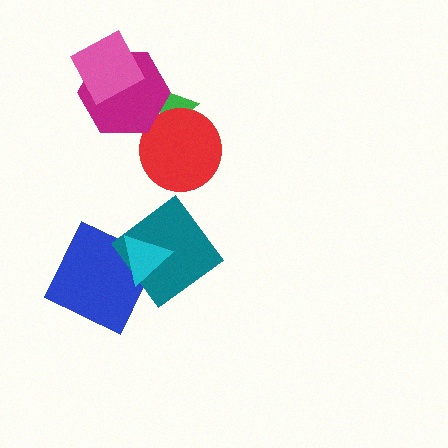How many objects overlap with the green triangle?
2 objects overlap with the green triangle.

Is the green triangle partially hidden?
Yes, it is partially covered by another shape.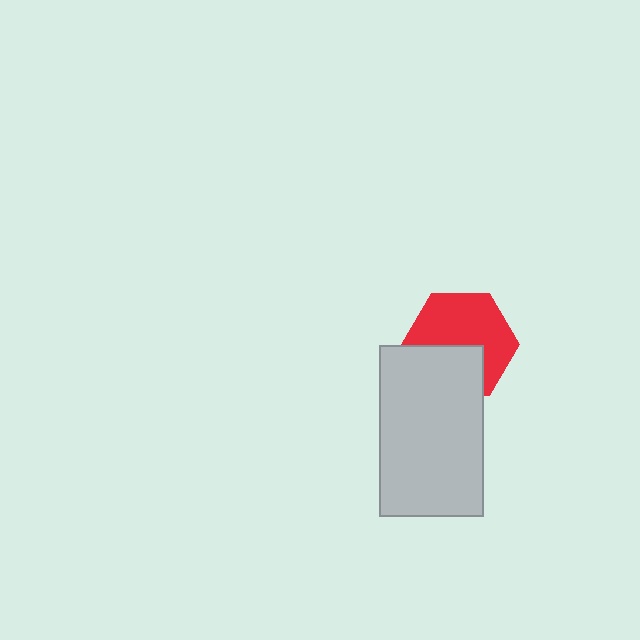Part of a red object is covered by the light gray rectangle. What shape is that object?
It is a hexagon.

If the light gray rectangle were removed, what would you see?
You would see the complete red hexagon.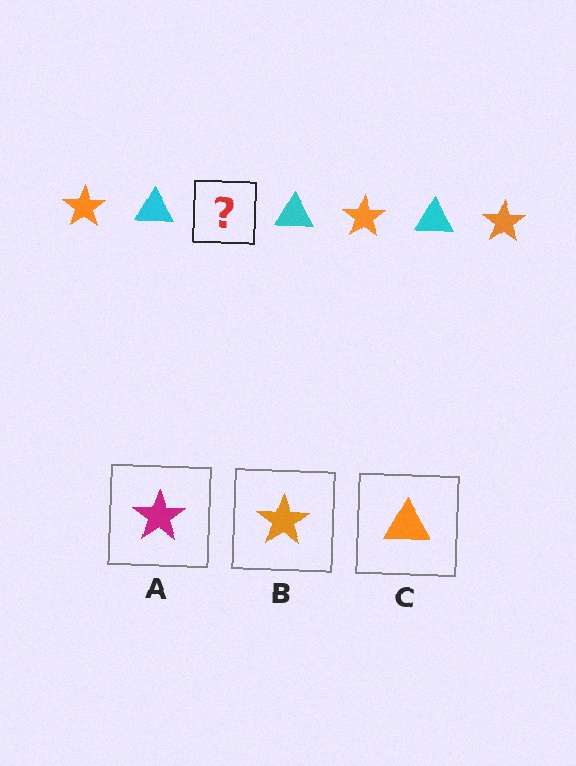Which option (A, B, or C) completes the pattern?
B.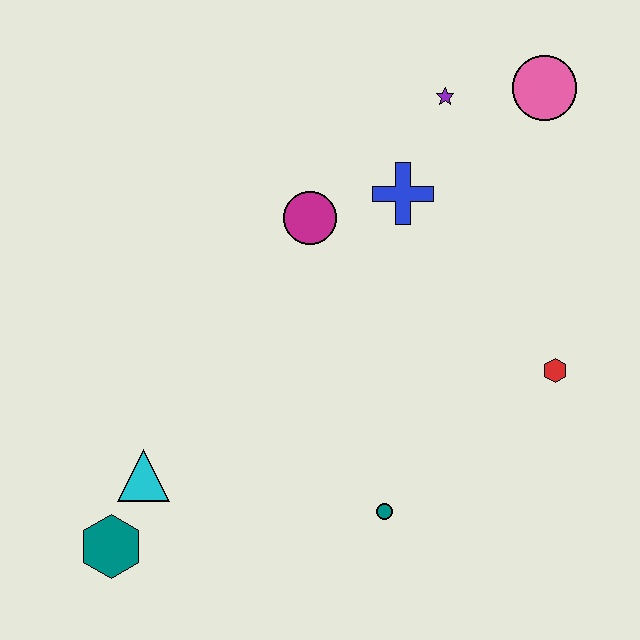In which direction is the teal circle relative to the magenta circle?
The teal circle is below the magenta circle.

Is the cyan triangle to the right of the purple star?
No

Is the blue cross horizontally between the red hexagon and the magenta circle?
Yes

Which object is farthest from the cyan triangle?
The pink circle is farthest from the cyan triangle.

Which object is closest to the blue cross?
The magenta circle is closest to the blue cross.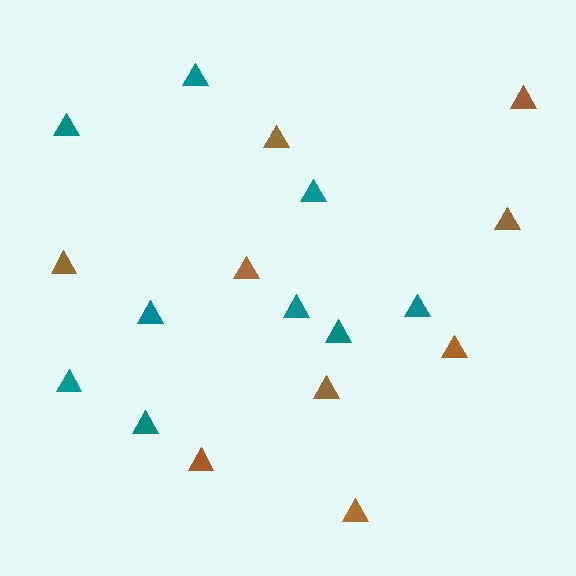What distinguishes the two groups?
There are 2 groups: one group of brown triangles (9) and one group of teal triangles (9).